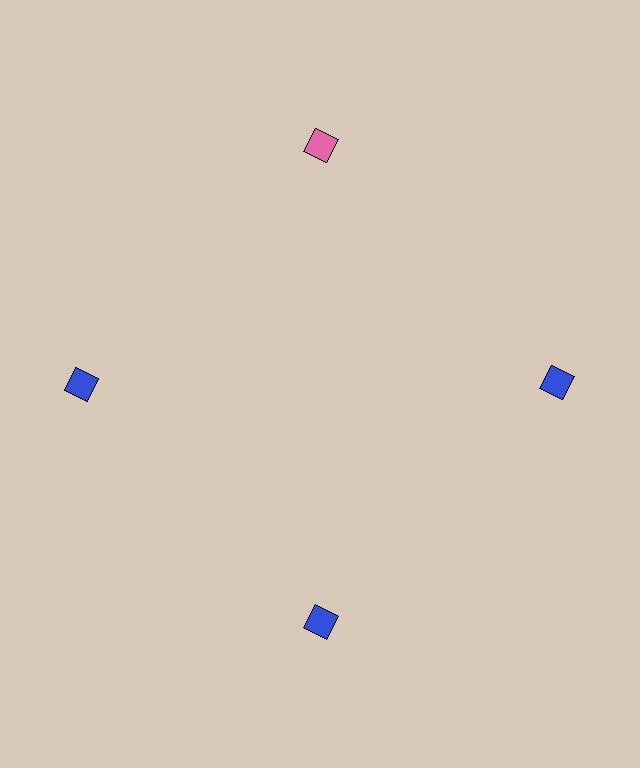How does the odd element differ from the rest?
It has a different color: pink instead of blue.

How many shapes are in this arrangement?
There are 4 shapes arranged in a ring pattern.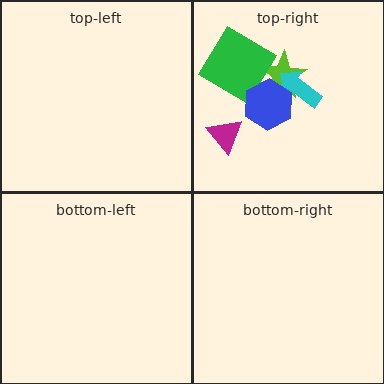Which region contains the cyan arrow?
The top-right region.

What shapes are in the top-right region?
The lime star, the green diamond, the cyan arrow, the magenta triangle, the blue hexagon.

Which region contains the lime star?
The top-right region.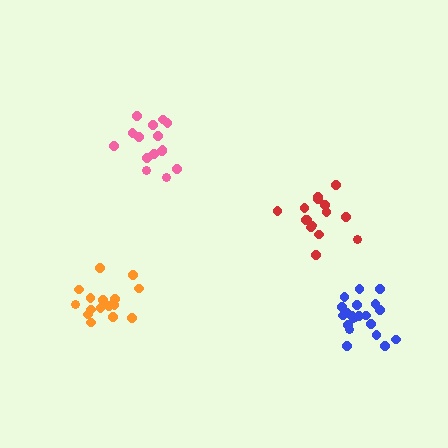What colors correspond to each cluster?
The clusters are colored: pink, red, blue, orange.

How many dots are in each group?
Group 1: 15 dots, Group 2: 15 dots, Group 3: 20 dots, Group 4: 16 dots (66 total).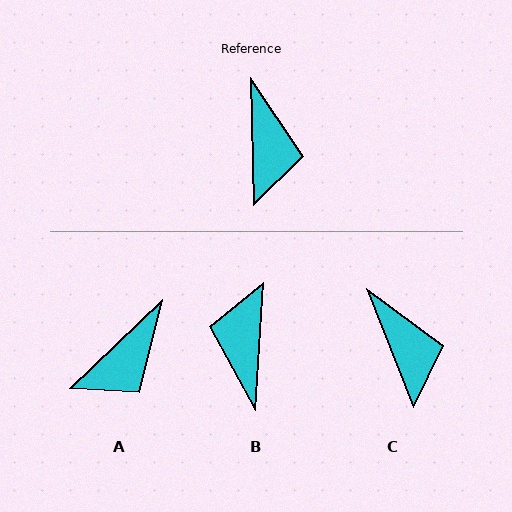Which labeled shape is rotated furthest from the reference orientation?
B, about 175 degrees away.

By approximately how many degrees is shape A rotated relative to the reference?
Approximately 48 degrees clockwise.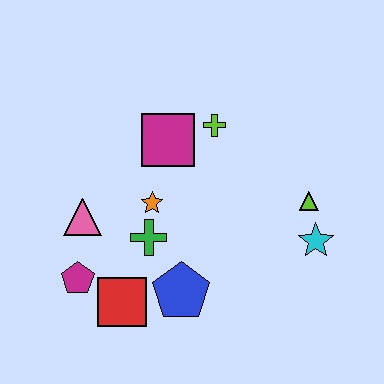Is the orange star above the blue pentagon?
Yes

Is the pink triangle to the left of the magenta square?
Yes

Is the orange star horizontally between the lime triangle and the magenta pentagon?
Yes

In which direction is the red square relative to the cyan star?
The red square is to the left of the cyan star.